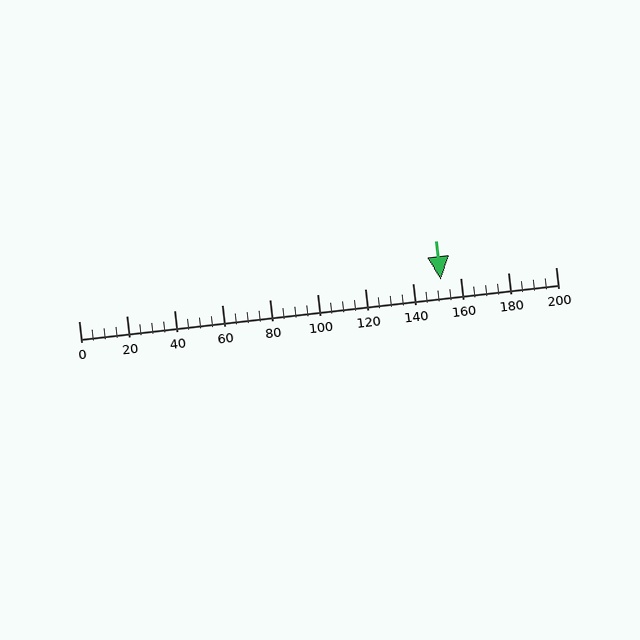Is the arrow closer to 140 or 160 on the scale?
The arrow is closer to 160.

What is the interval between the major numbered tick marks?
The major tick marks are spaced 20 units apart.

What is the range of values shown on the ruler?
The ruler shows values from 0 to 200.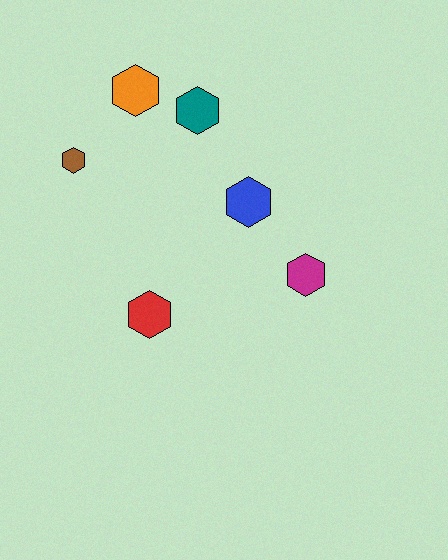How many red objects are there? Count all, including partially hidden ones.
There is 1 red object.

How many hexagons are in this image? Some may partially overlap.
There are 6 hexagons.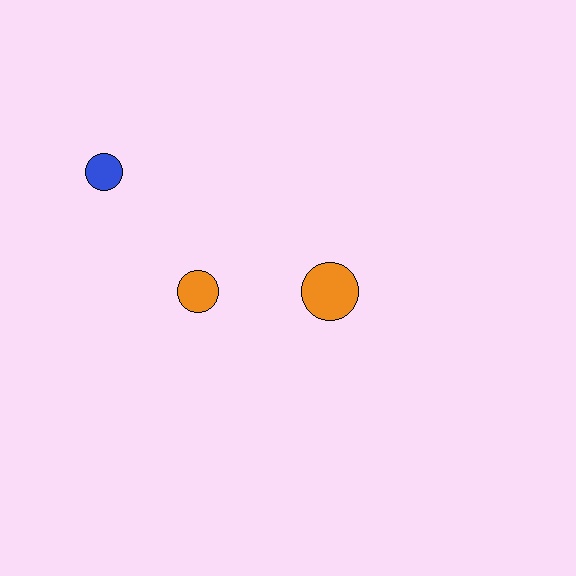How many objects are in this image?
There are 3 objects.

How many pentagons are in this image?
There are no pentagons.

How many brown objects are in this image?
There are no brown objects.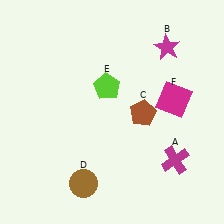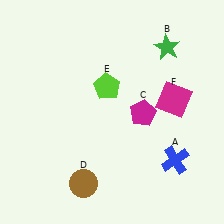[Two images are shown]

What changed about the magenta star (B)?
In Image 1, B is magenta. In Image 2, it changed to green.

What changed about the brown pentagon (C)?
In Image 1, C is brown. In Image 2, it changed to magenta.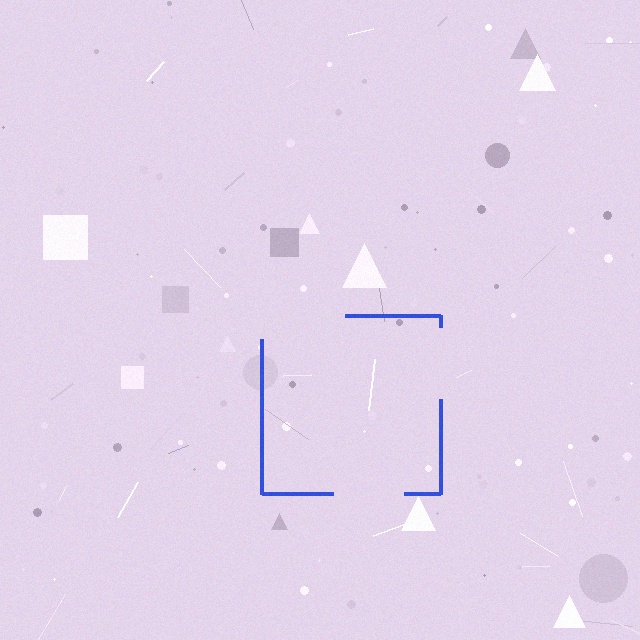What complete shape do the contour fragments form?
The contour fragments form a square.